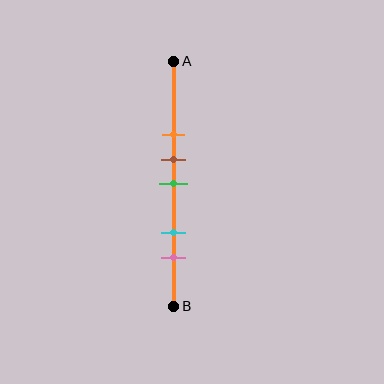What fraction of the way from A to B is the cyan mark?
The cyan mark is approximately 70% (0.7) of the way from A to B.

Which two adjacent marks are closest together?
The brown and green marks are the closest adjacent pair.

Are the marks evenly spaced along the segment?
No, the marks are not evenly spaced.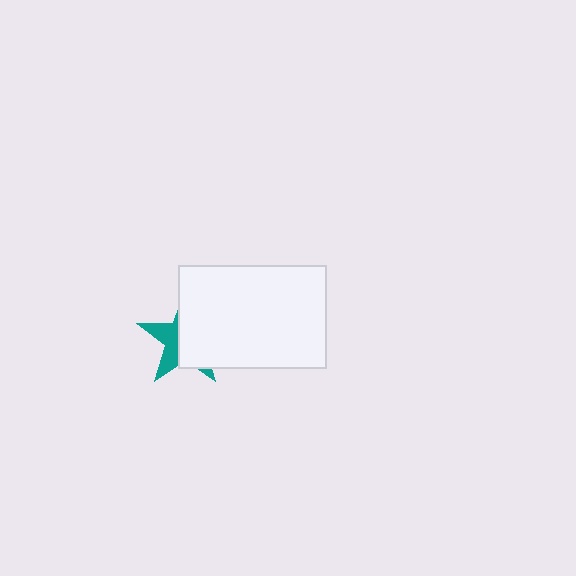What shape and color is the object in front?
The object in front is a white rectangle.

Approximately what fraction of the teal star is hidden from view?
Roughly 63% of the teal star is hidden behind the white rectangle.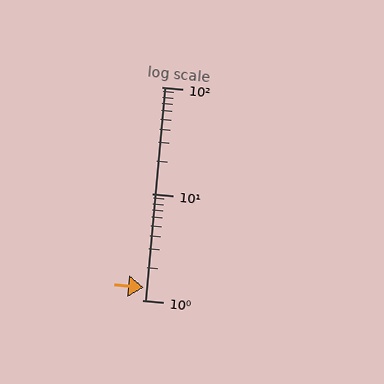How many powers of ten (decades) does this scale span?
The scale spans 2 decades, from 1 to 100.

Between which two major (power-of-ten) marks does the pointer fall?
The pointer is between 1 and 10.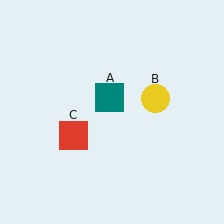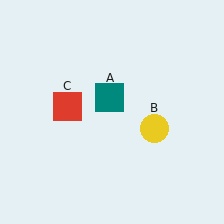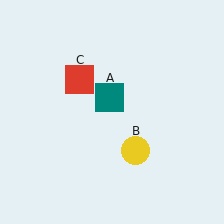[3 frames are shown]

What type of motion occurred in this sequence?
The yellow circle (object B), red square (object C) rotated clockwise around the center of the scene.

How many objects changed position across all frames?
2 objects changed position: yellow circle (object B), red square (object C).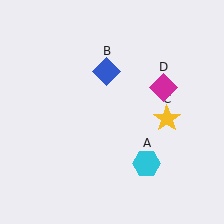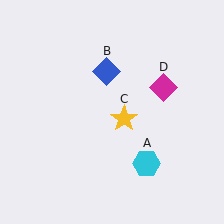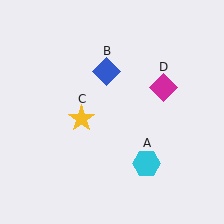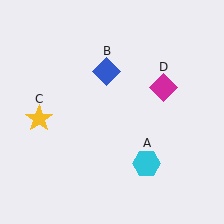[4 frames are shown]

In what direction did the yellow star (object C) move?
The yellow star (object C) moved left.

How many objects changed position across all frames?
1 object changed position: yellow star (object C).